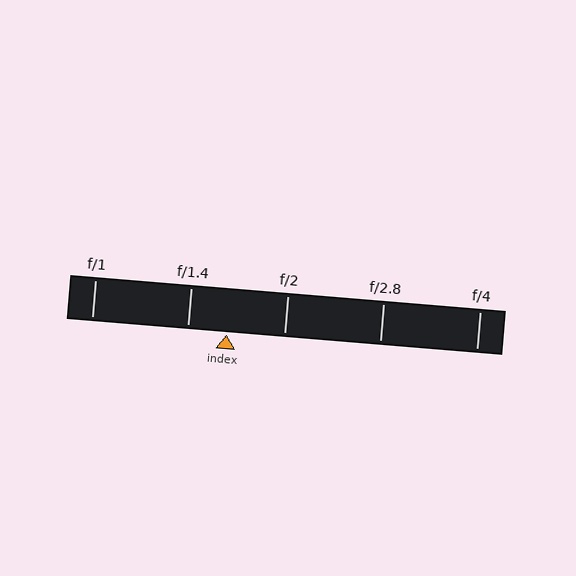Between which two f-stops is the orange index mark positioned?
The index mark is between f/1.4 and f/2.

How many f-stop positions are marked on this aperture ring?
There are 5 f-stop positions marked.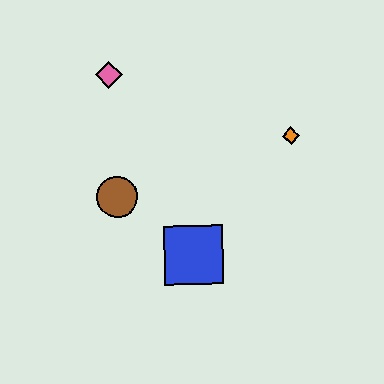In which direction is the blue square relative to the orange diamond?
The blue square is below the orange diamond.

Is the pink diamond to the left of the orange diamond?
Yes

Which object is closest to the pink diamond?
The brown circle is closest to the pink diamond.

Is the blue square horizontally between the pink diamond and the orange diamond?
Yes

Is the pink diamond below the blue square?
No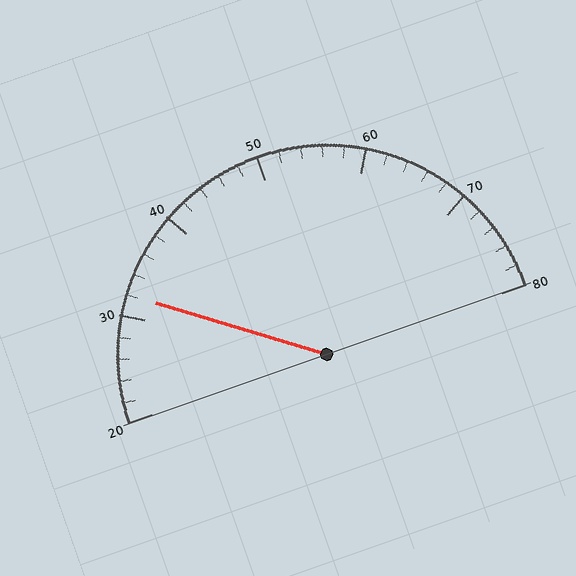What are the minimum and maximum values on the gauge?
The gauge ranges from 20 to 80.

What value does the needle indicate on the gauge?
The needle indicates approximately 32.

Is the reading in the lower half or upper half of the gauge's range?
The reading is in the lower half of the range (20 to 80).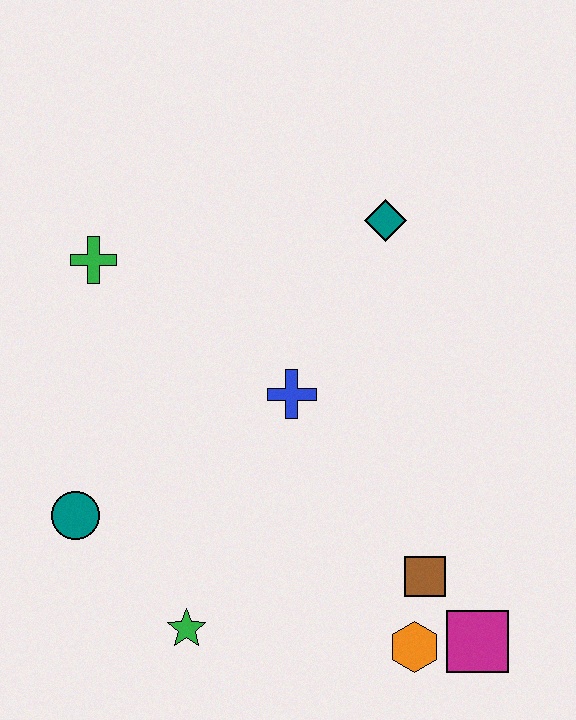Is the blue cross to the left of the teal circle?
No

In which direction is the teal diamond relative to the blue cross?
The teal diamond is above the blue cross.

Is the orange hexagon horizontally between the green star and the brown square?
Yes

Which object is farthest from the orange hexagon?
The green cross is farthest from the orange hexagon.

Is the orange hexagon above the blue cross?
No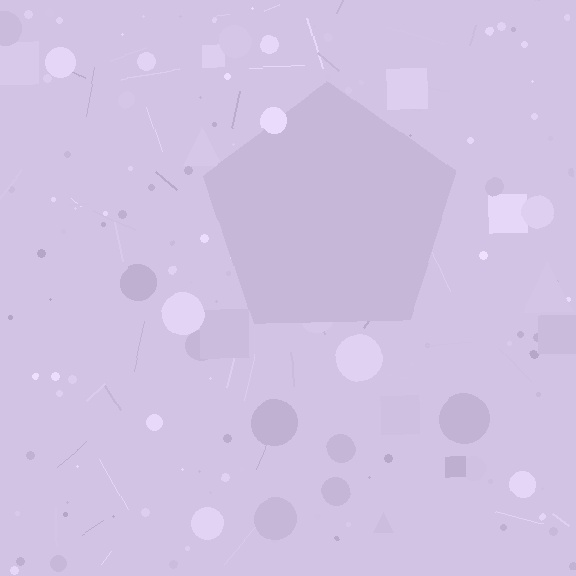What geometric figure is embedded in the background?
A pentagon is embedded in the background.